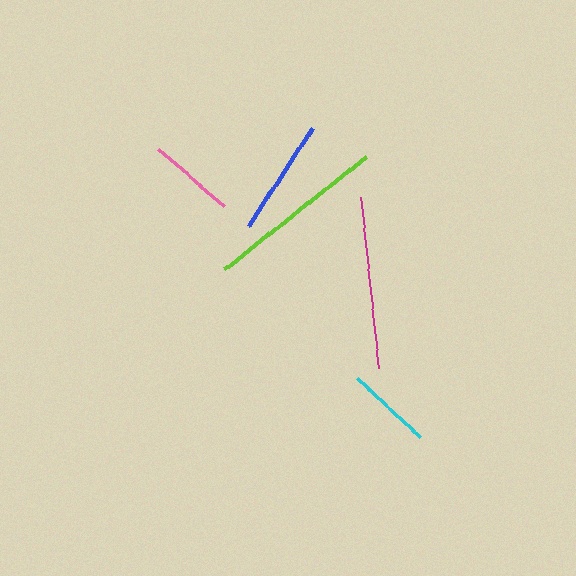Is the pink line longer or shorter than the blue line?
The blue line is longer than the pink line.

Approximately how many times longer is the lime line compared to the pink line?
The lime line is approximately 2.1 times the length of the pink line.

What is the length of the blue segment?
The blue segment is approximately 118 pixels long.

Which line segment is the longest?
The lime line is the longest at approximately 182 pixels.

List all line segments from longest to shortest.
From longest to shortest: lime, magenta, blue, pink, cyan.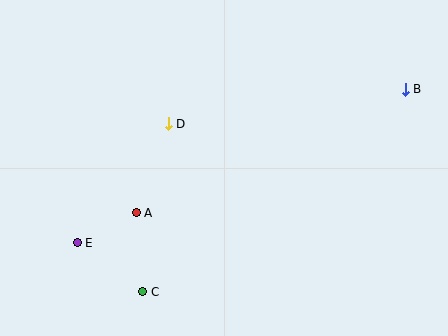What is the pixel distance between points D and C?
The distance between D and C is 170 pixels.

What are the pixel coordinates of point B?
Point B is at (405, 89).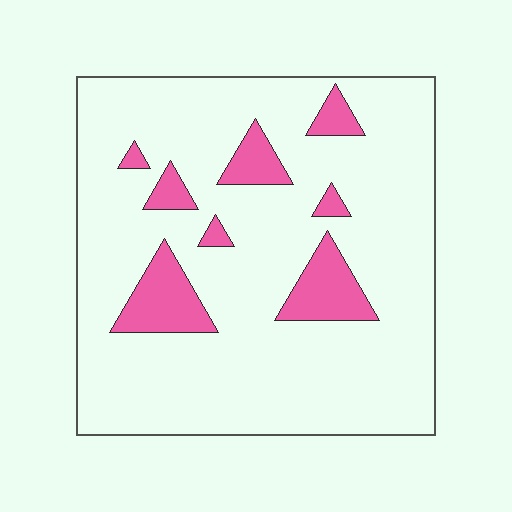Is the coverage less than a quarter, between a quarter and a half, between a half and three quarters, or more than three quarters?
Less than a quarter.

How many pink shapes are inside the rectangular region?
8.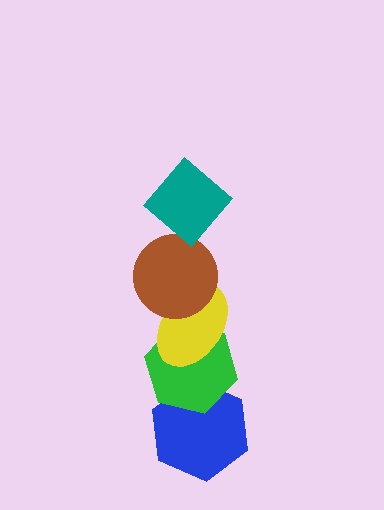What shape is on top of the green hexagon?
The yellow ellipse is on top of the green hexagon.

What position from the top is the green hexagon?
The green hexagon is 4th from the top.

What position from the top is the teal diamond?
The teal diamond is 1st from the top.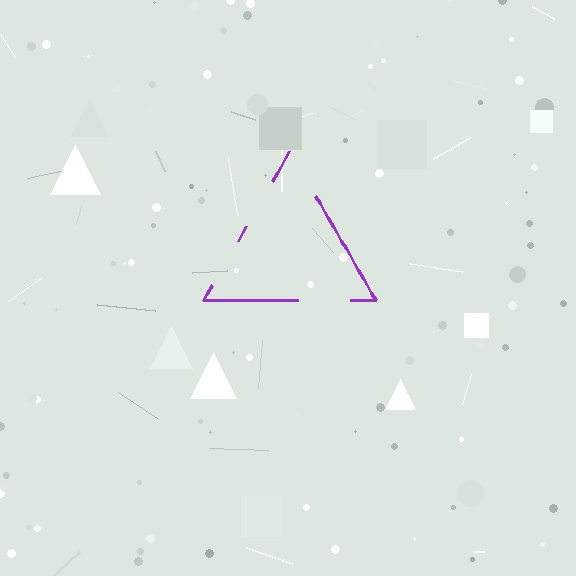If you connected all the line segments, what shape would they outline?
They would outline a triangle.